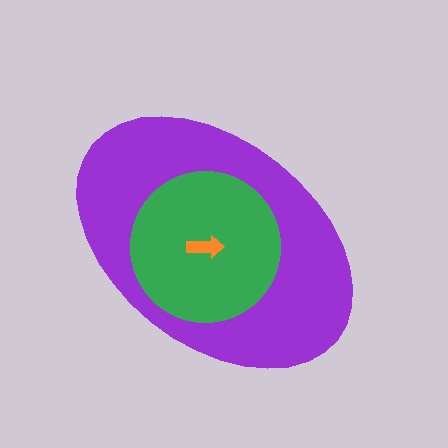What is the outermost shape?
The purple ellipse.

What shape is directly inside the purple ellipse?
The green circle.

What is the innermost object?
The orange arrow.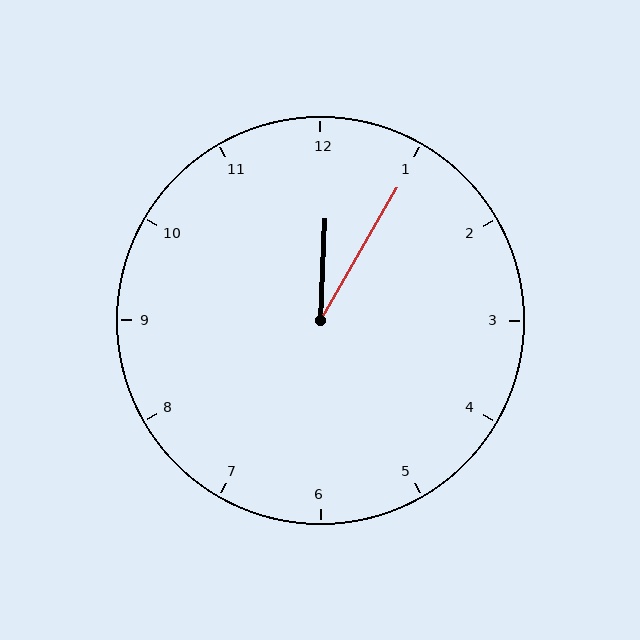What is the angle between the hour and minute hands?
Approximately 28 degrees.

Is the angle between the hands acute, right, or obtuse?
It is acute.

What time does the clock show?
12:05.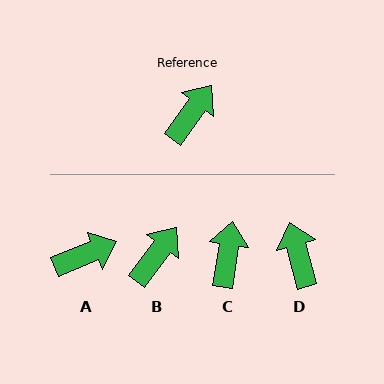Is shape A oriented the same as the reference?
No, it is off by about 31 degrees.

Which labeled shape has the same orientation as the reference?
B.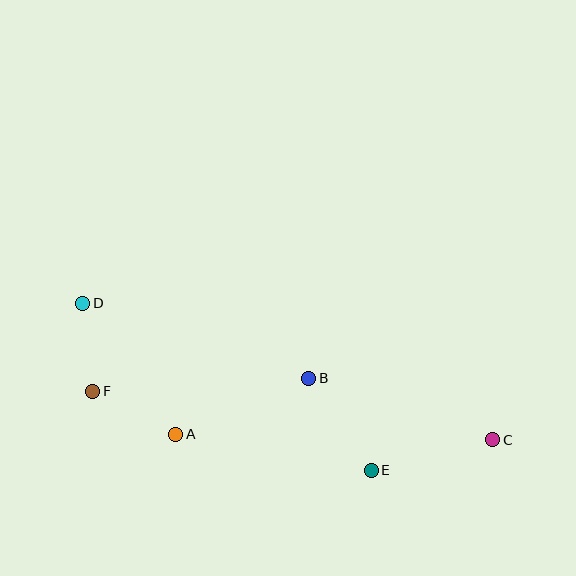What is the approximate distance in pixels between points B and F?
The distance between B and F is approximately 217 pixels.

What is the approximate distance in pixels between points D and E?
The distance between D and E is approximately 333 pixels.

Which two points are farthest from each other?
Points C and D are farthest from each other.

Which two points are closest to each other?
Points D and F are closest to each other.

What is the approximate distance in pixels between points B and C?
The distance between B and C is approximately 194 pixels.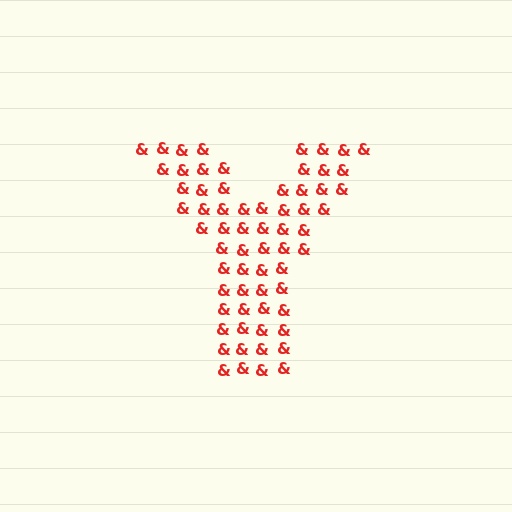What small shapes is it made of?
It is made of small ampersands.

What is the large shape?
The large shape is the letter Y.